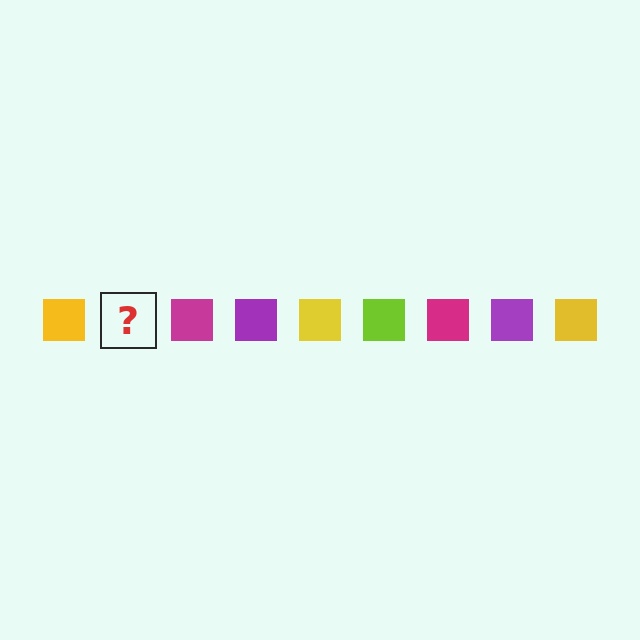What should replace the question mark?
The question mark should be replaced with a lime square.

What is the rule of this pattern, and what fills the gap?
The rule is that the pattern cycles through yellow, lime, magenta, purple squares. The gap should be filled with a lime square.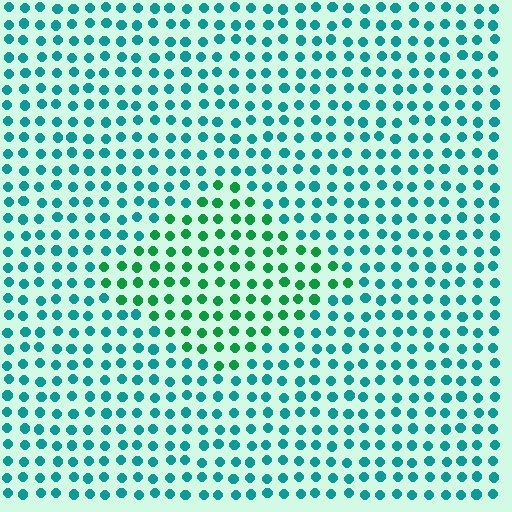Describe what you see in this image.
The image is filled with small teal elements in a uniform arrangement. A diamond-shaped region is visible where the elements are tinted to a slightly different hue, forming a subtle color boundary.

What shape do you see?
I see a diamond.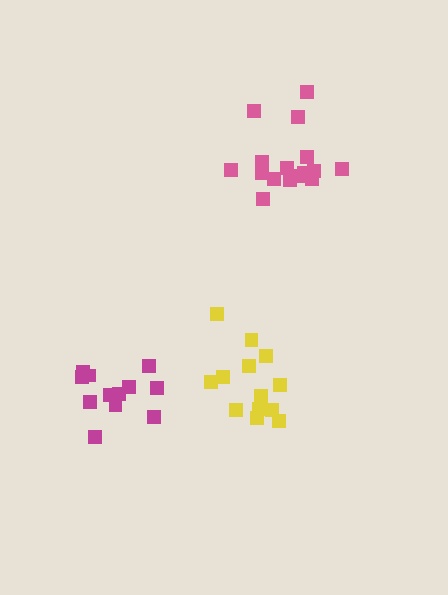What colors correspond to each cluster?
The clusters are colored: magenta, yellow, pink.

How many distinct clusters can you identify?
There are 3 distinct clusters.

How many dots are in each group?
Group 1: 12 dots, Group 2: 13 dots, Group 3: 16 dots (41 total).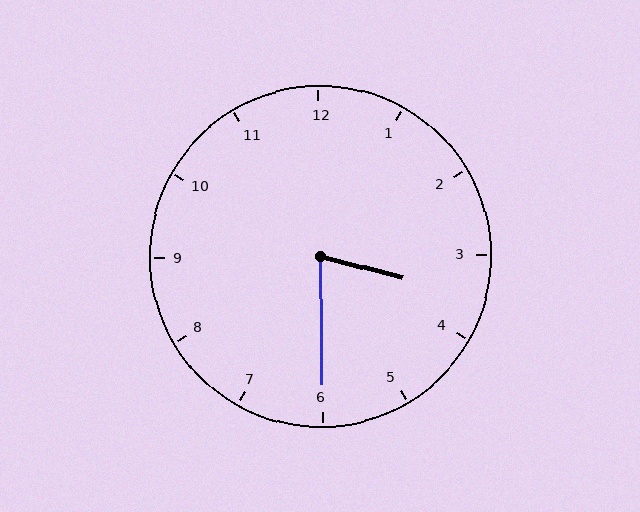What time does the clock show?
3:30.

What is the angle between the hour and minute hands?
Approximately 75 degrees.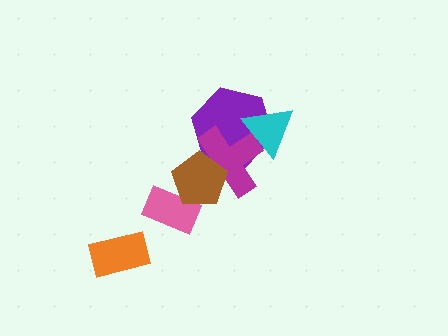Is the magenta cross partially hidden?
Yes, it is partially covered by another shape.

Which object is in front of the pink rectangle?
The brown pentagon is in front of the pink rectangle.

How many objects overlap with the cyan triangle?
2 objects overlap with the cyan triangle.